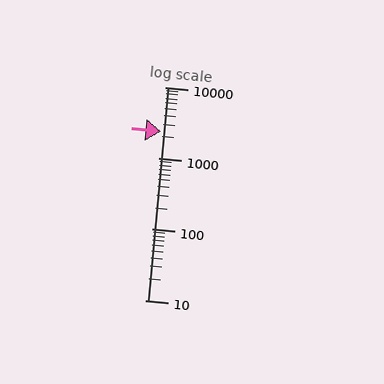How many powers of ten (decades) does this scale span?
The scale spans 3 decades, from 10 to 10000.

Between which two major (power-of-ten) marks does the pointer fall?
The pointer is between 1000 and 10000.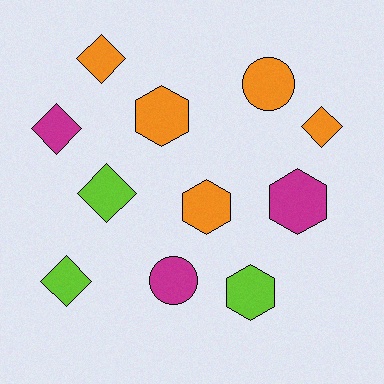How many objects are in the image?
There are 11 objects.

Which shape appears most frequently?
Diamond, with 5 objects.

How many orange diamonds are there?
There are 2 orange diamonds.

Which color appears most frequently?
Orange, with 5 objects.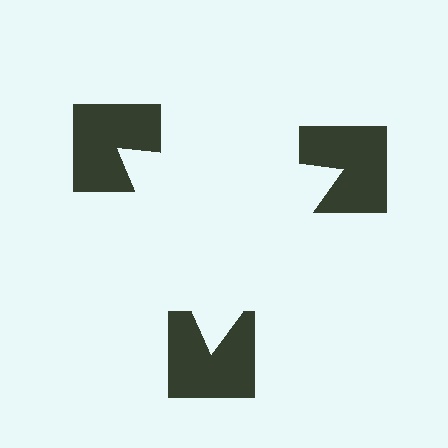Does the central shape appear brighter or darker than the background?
It typically appears slightly brighter than the background, even though no actual brightness change is drawn.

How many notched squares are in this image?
There are 3 — one at each vertex of the illusory triangle.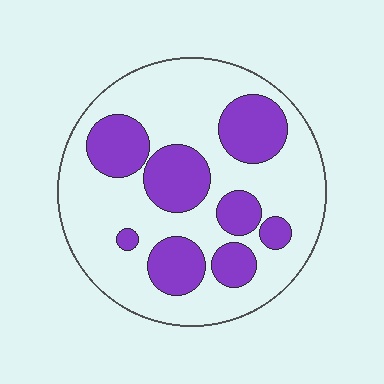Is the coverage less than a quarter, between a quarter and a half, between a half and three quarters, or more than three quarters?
Between a quarter and a half.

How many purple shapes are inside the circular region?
8.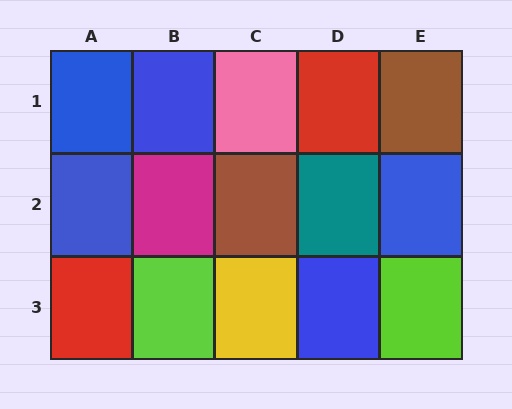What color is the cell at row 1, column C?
Pink.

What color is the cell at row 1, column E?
Brown.